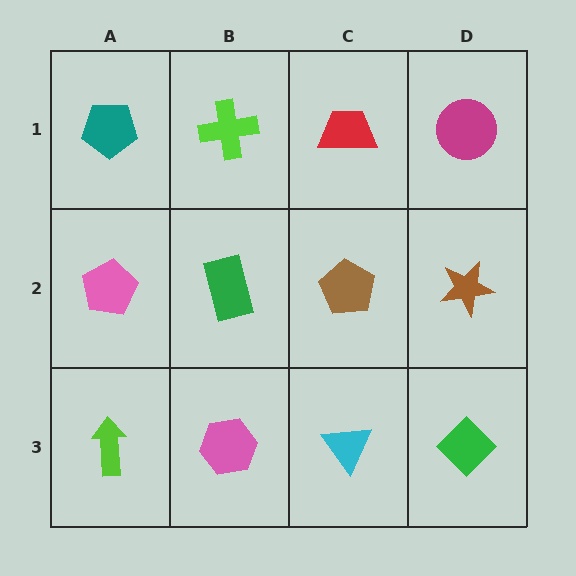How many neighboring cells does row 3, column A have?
2.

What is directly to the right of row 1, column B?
A red trapezoid.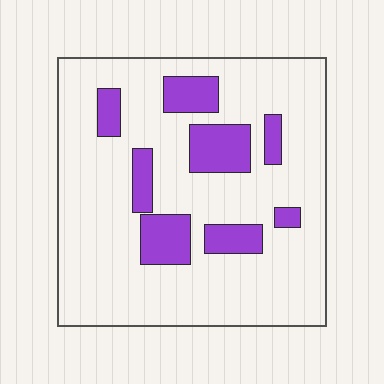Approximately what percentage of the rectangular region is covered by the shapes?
Approximately 20%.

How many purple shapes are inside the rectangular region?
8.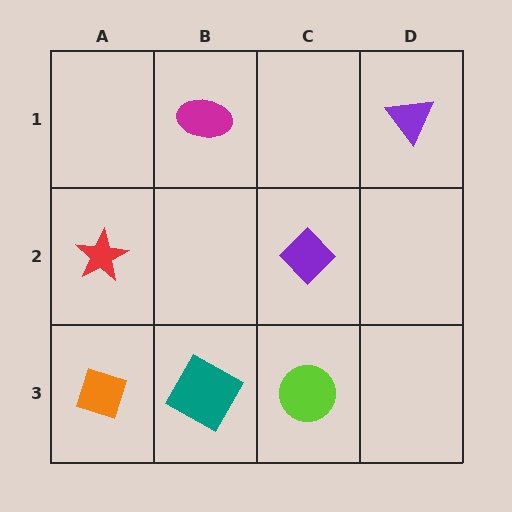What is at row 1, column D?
A purple triangle.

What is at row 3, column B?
A teal square.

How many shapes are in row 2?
2 shapes.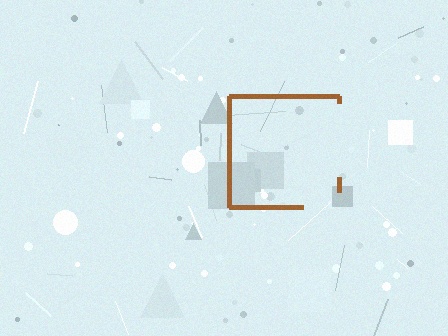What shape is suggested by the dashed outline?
The dashed outline suggests a square.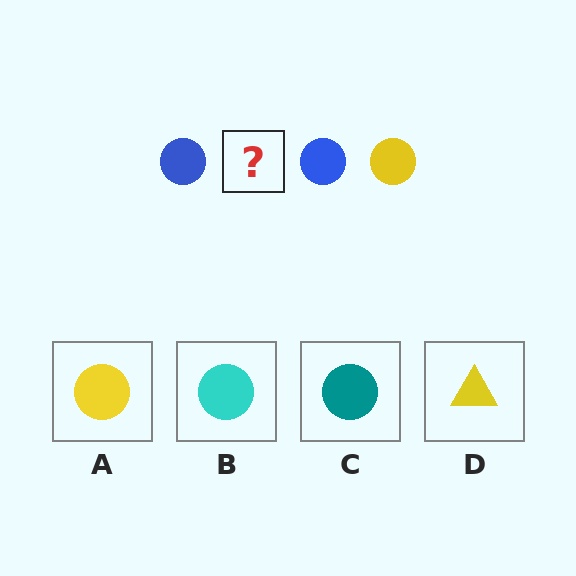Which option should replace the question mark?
Option A.